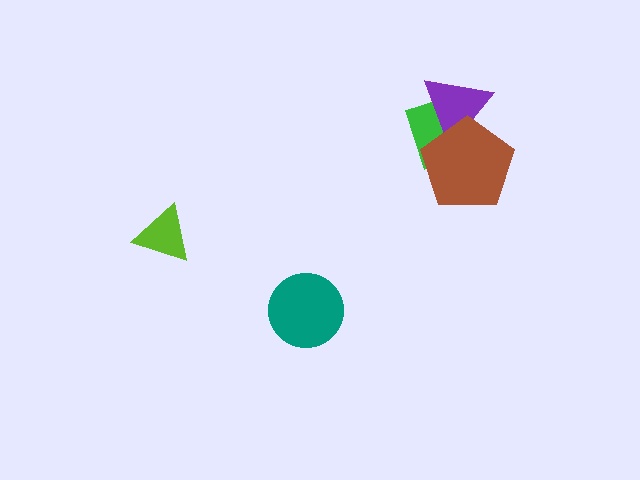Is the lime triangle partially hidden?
No, no other shape covers it.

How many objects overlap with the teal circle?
0 objects overlap with the teal circle.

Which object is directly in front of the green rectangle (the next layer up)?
The purple triangle is directly in front of the green rectangle.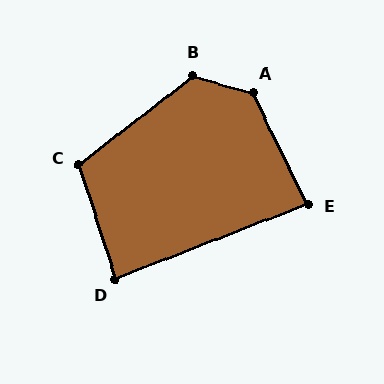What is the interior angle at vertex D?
Approximately 86 degrees (approximately right).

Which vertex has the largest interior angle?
A, at approximately 132 degrees.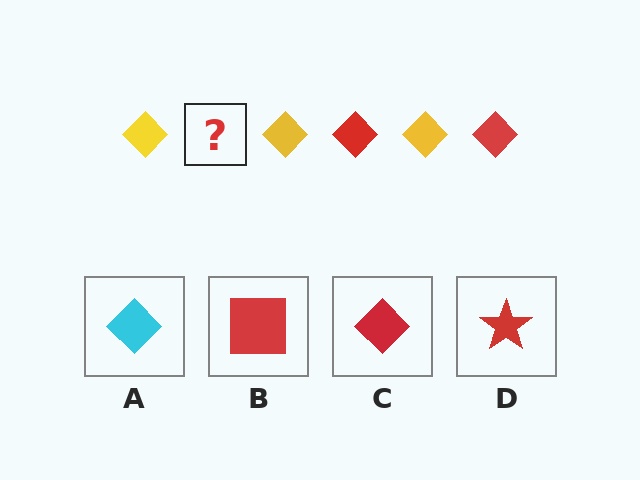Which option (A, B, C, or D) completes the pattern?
C.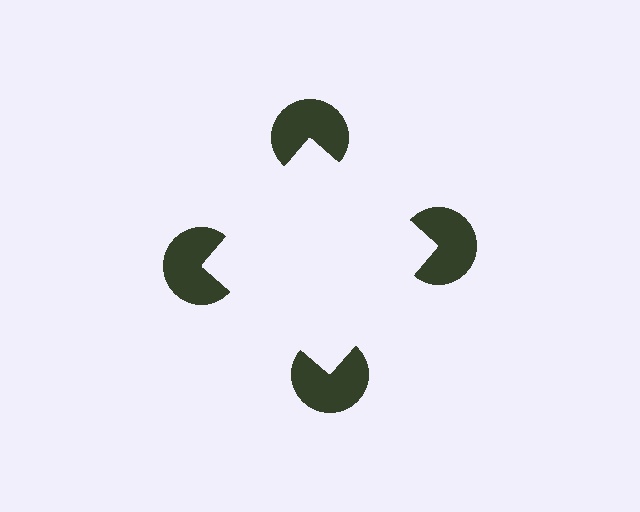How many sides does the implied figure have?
4 sides.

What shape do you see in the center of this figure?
An illusory square — its edges are inferred from the aligned wedge cuts in the pac-man discs, not physically drawn.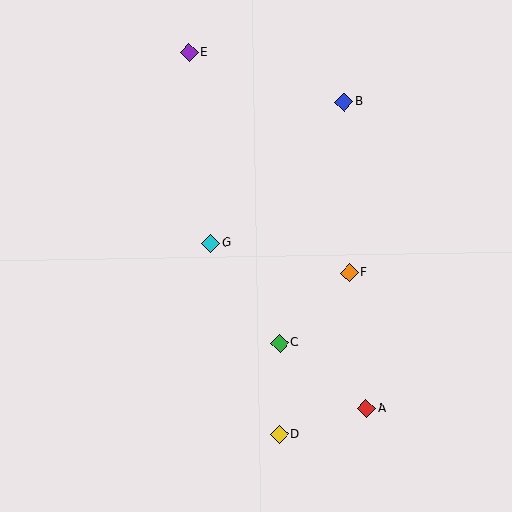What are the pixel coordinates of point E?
Point E is at (189, 52).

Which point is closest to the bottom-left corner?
Point D is closest to the bottom-left corner.